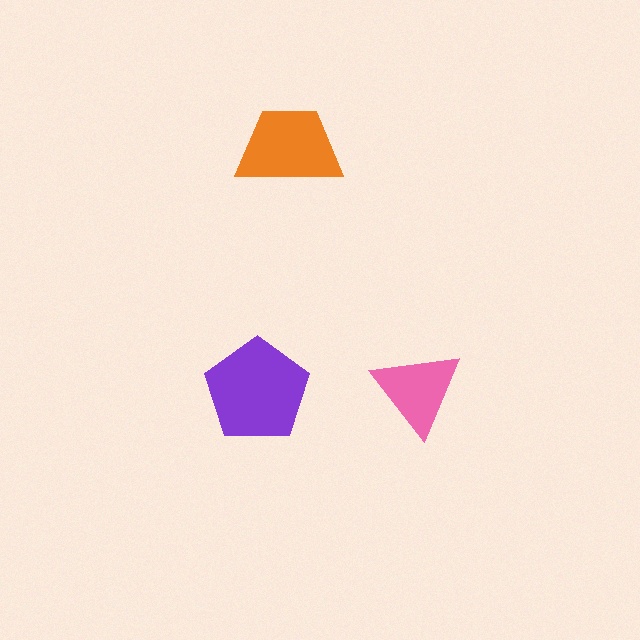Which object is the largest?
The purple pentagon.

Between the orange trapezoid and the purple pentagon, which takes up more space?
The purple pentagon.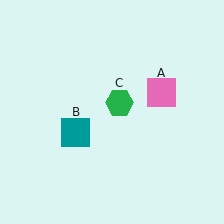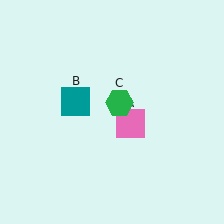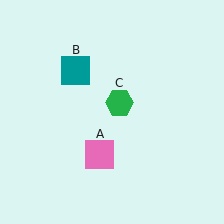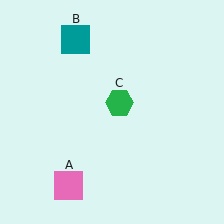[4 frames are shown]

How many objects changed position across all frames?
2 objects changed position: pink square (object A), teal square (object B).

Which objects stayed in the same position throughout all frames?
Green hexagon (object C) remained stationary.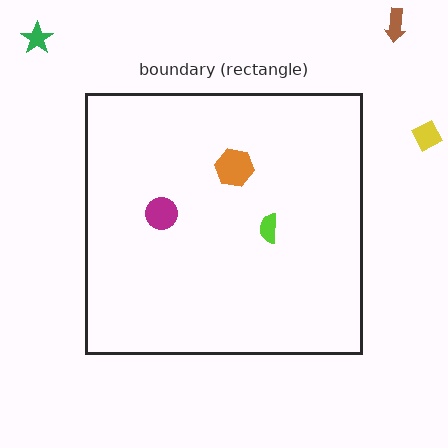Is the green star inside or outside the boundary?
Outside.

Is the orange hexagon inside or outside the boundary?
Inside.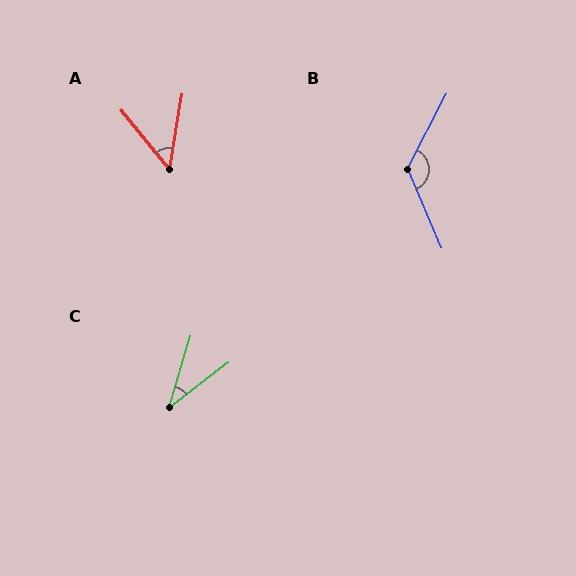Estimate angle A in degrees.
Approximately 49 degrees.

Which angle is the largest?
B, at approximately 129 degrees.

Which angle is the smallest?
C, at approximately 36 degrees.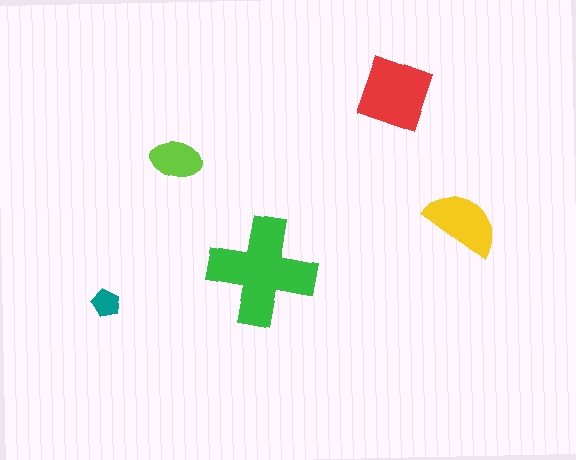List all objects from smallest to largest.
The teal pentagon, the lime ellipse, the yellow semicircle, the red diamond, the green cross.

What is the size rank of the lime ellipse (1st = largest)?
4th.